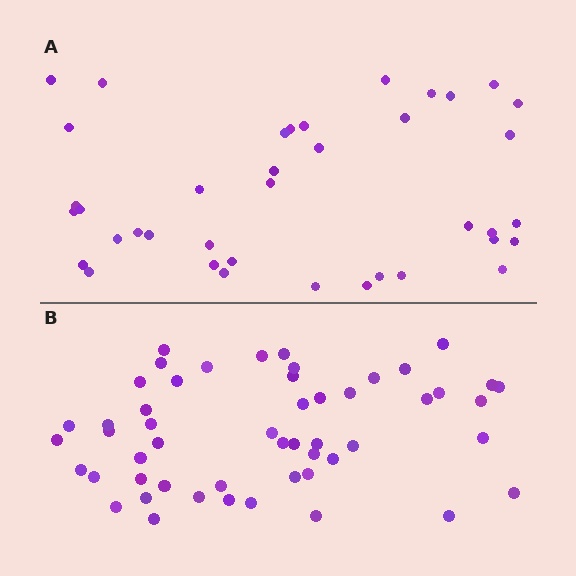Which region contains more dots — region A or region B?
Region B (the bottom region) has more dots.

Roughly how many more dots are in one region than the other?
Region B has approximately 15 more dots than region A.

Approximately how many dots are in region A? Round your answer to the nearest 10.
About 40 dots. (The exact count is 39, which rounds to 40.)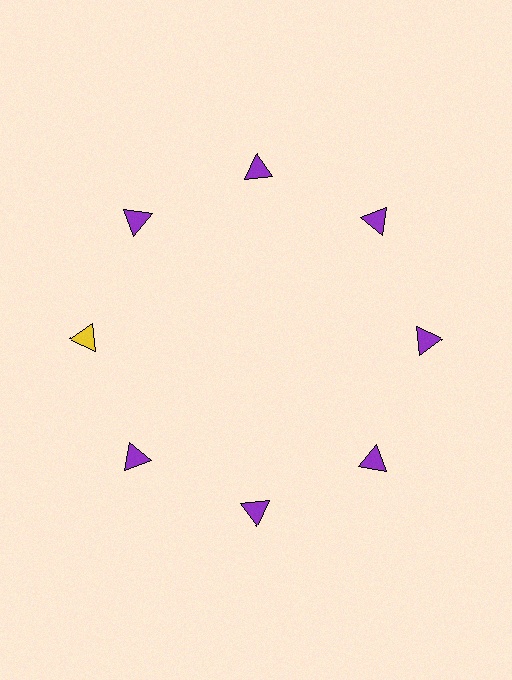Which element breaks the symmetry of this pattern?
The yellow triangle at roughly the 9 o'clock position breaks the symmetry. All other shapes are purple triangles.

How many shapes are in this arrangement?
There are 8 shapes arranged in a ring pattern.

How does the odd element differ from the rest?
It has a different color: yellow instead of purple.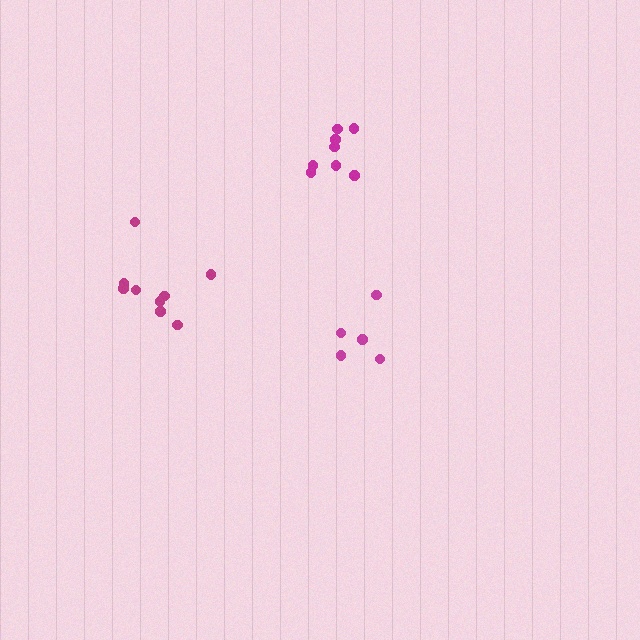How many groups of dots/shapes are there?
There are 3 groups.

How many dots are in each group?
Group 1: 5 dots, Group 2: 9 dots, Group 3: 8 dots (22 total).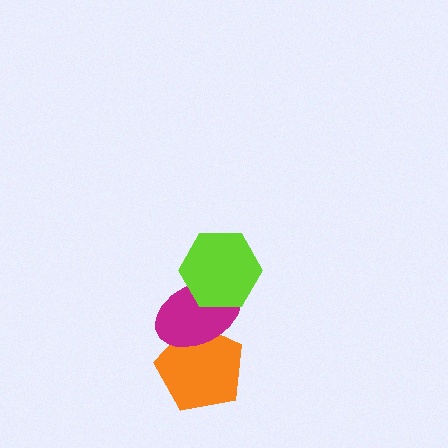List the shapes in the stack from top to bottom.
From top to bottom: the lime hexagon, the magenta ellipse, the orange pentagon.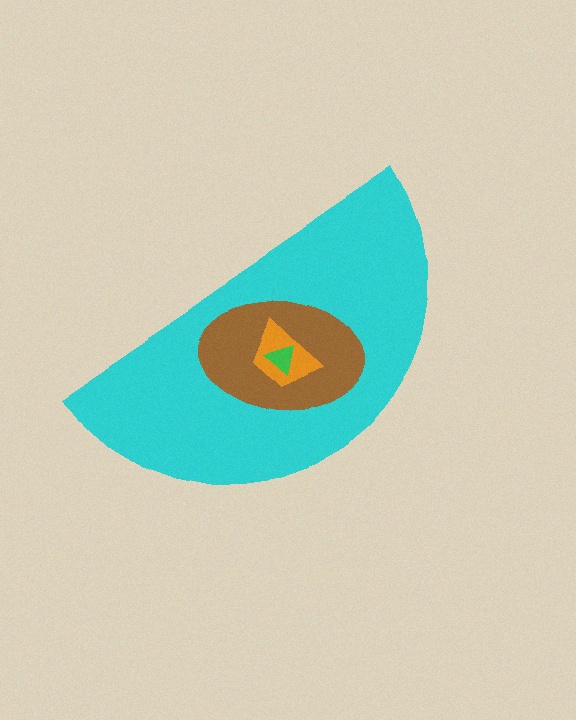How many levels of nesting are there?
4.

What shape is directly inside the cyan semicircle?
The brown ellipse.